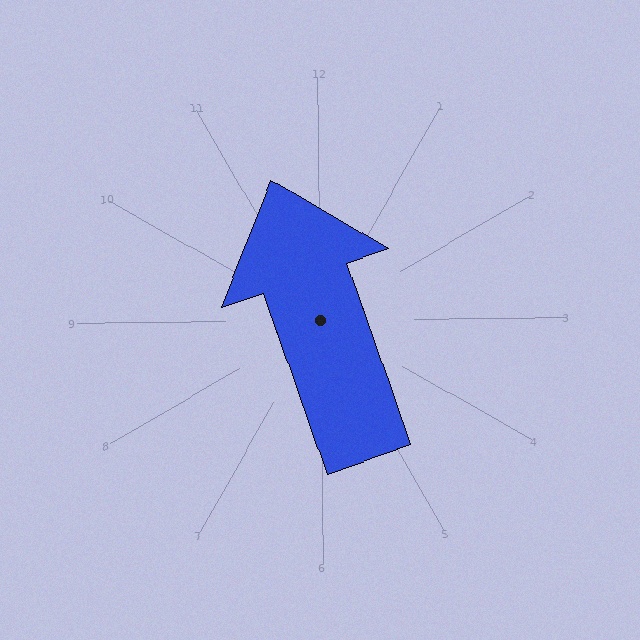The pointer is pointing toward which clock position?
Roughly 11 o'clock.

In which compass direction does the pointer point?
North.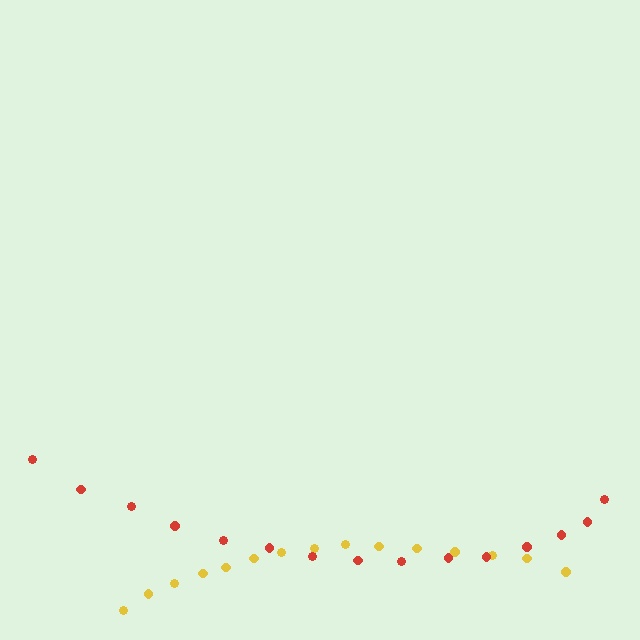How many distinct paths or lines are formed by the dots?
There are 2 distinct paths.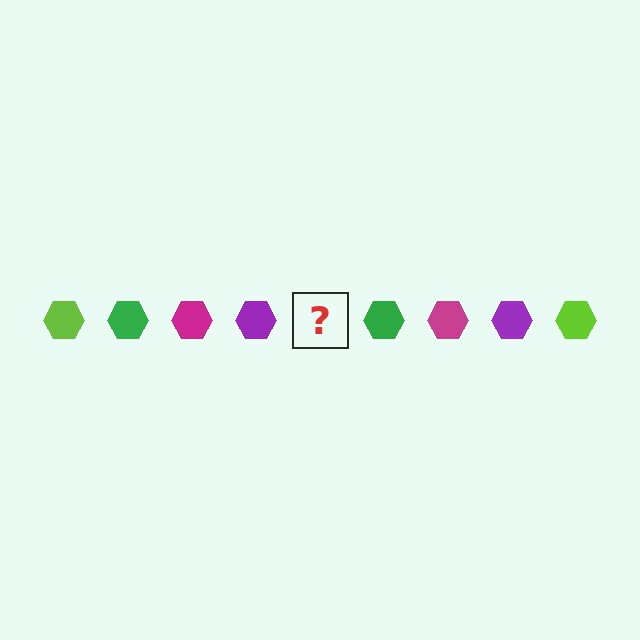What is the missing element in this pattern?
The missing element is a lime hexagon.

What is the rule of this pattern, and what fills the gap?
The rule is that the pattern cycles through lime, green, magenta, purple hexagons. The gap should be filled with a lime hexagon.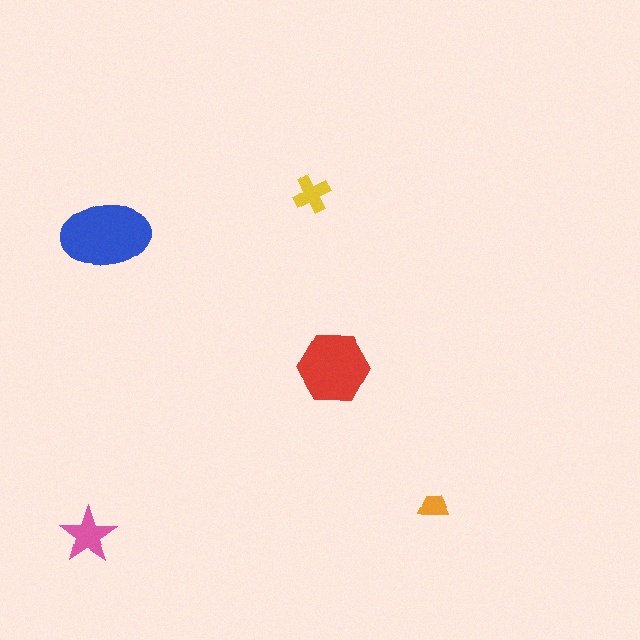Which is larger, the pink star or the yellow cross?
The pink star.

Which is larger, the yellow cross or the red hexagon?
The red hexagon.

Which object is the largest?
The blue ellipse.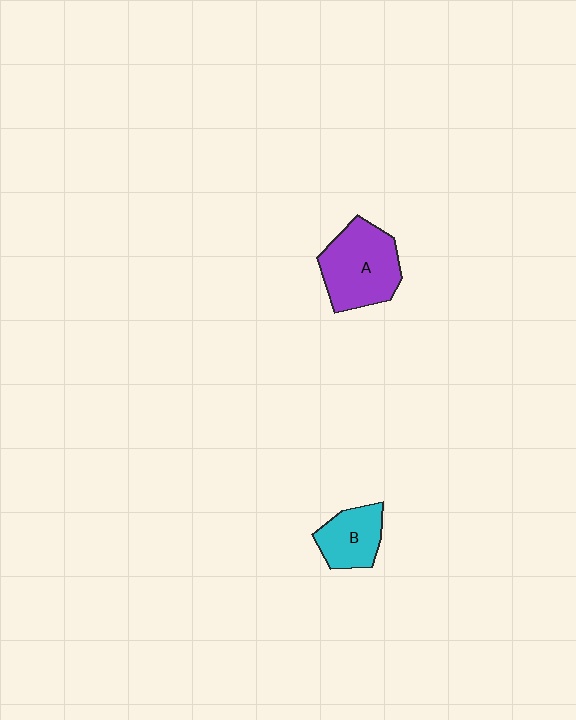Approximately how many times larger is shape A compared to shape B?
Approximately 1.7 times.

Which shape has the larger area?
Shape A (purple).